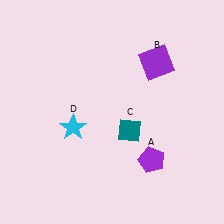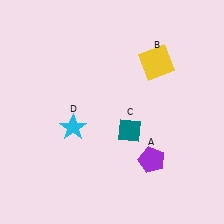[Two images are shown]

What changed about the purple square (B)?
In Image 1, B is purple. In Image 2, it changed to yellow.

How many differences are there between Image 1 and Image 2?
There is 1 difference between the two images.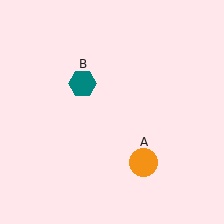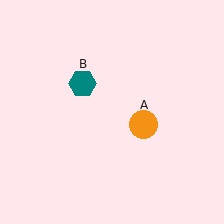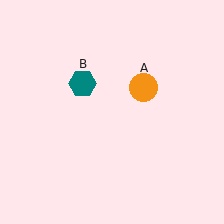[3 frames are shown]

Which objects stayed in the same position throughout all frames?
Teal hexagon (object B) remained stationary.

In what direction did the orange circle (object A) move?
The orange circle (object A) moved up.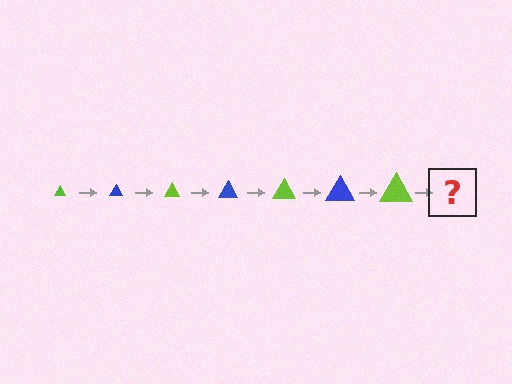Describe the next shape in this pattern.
It should be a blue triangle, larger than the previous one.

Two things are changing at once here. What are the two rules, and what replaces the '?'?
The two rules are that the triangle grows larger each step and the color cycles through lime and blue. The '?' should be a blue triangle, larger than the previous one.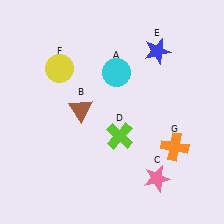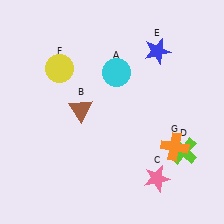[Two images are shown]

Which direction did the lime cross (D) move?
The lime cross (D) moved right.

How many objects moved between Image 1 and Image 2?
1 object moved between the two images.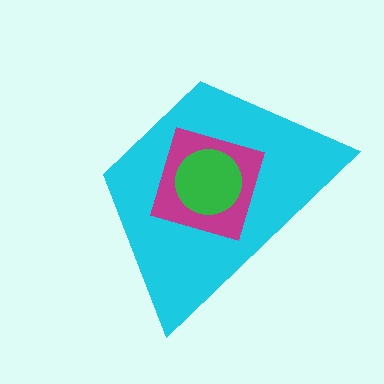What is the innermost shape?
The green circle.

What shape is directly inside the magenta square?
The green circle.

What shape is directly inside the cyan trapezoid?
The magenta square.